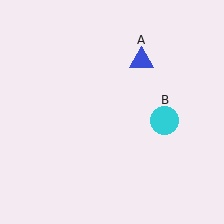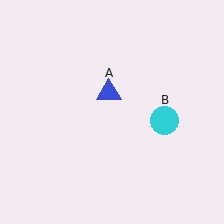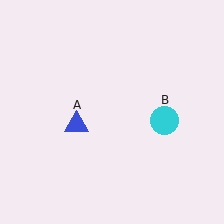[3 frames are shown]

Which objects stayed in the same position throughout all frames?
Cyan circle (object B) remained stationary.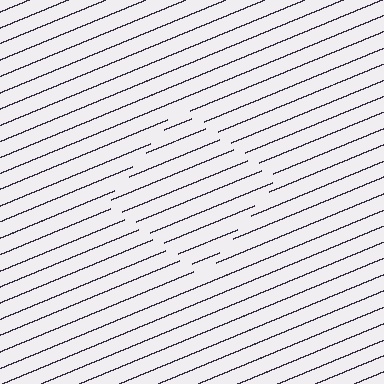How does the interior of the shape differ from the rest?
The interior of the shape contains the same grating, shifted by half a period — the contour is defined by the phase discontinuity where line-ends from the inner and outer gratings abut.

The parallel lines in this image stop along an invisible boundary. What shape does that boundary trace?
An illusory square. The interior of the shape contains the same grating, shifted by half a period — the contour is defined by the phase discontinuity where line-ends from the inner and outer gratings abut.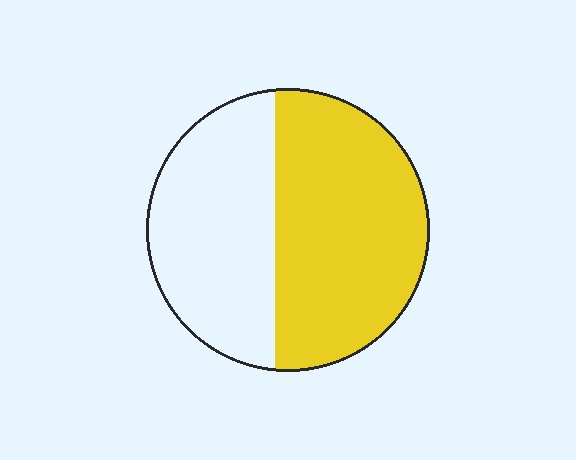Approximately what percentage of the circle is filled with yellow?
Approximately 55%.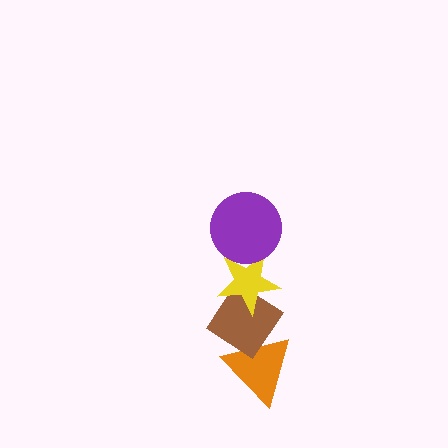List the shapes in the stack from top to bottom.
From top to bottom: the purple circle, the yellow star, the brown diamond, the orange triangle.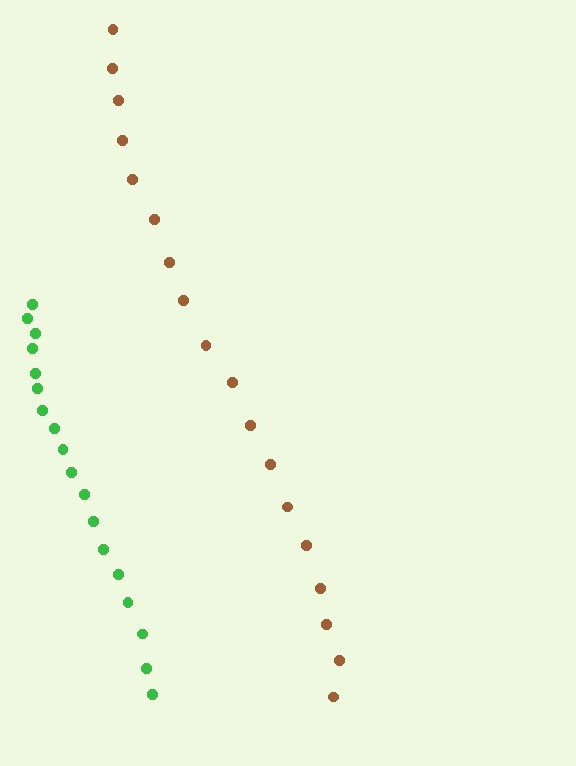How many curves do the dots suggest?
There are 2 distinct paths.